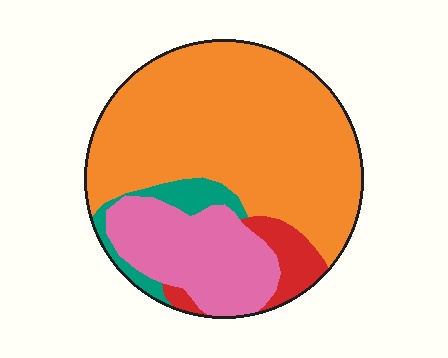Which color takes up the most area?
Orange, at roughly 65%.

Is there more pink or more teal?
Pink.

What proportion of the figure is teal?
Teal covers about 5% of the figure.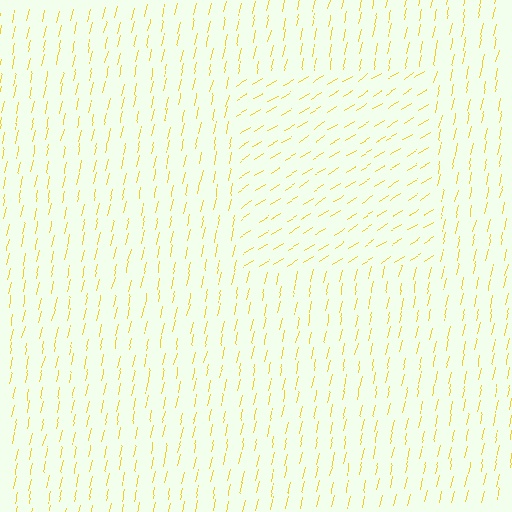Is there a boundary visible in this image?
Yes, there is a texture boundary formed by a change in line orientation.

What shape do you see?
I see a rectangle.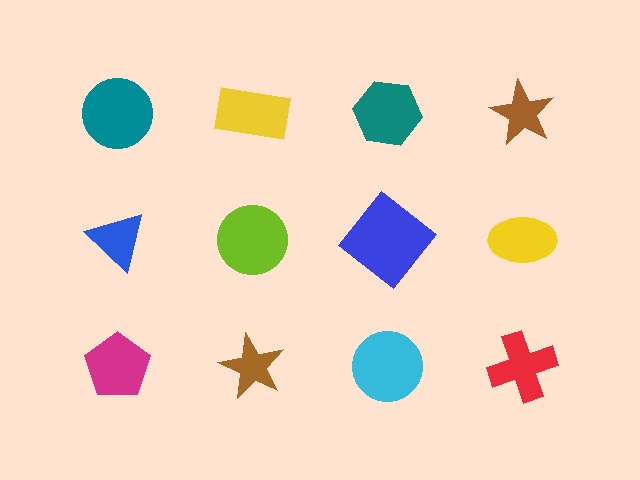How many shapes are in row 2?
4 shapes.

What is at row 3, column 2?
A brown star.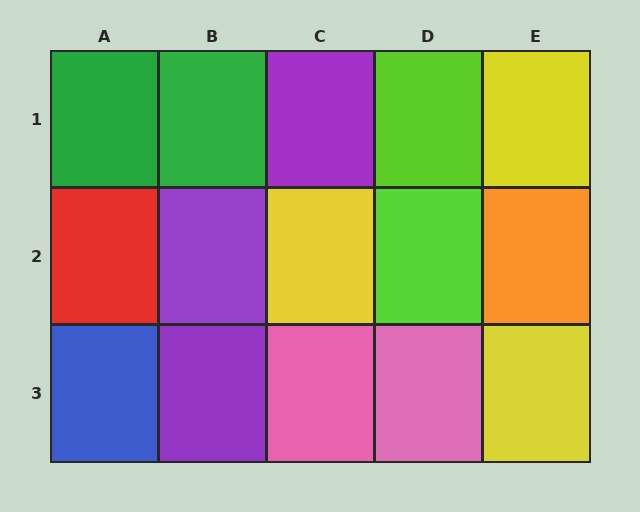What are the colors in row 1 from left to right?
Green, green, purple, lime, yellow.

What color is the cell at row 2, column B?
Purple.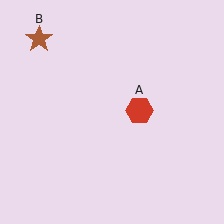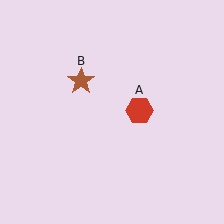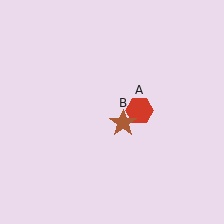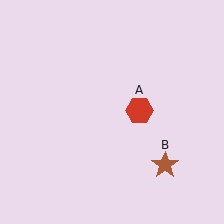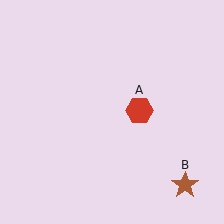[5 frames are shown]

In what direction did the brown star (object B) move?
The brown star (object B) moved down and to the right.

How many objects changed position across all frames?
1 object changed position: brown star (object B).